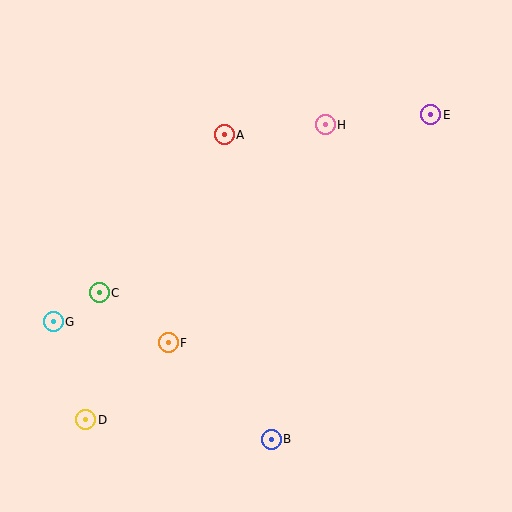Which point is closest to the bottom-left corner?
Point D is closest to the bottom-left corner.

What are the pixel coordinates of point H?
Point H is at (325, 125).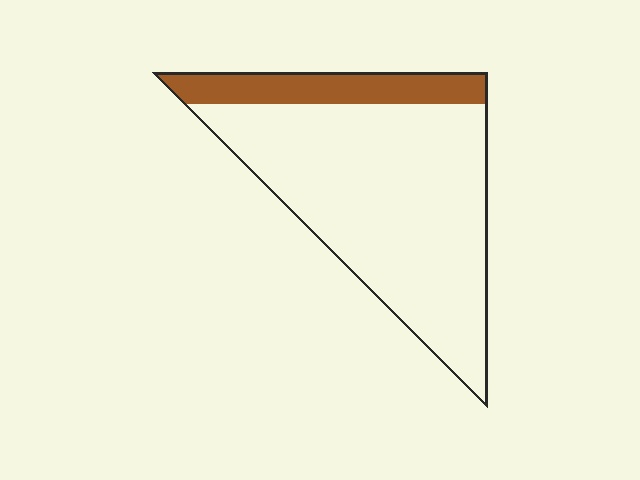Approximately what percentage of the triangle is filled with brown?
Approximately 20%.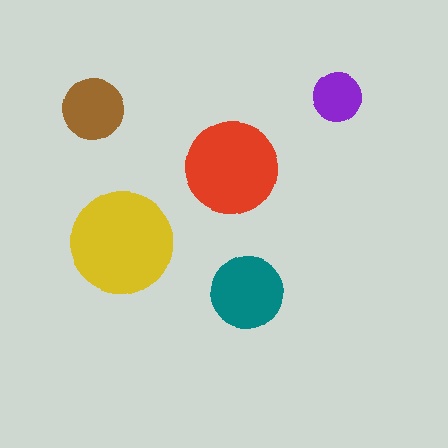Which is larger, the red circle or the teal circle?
The red one.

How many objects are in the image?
There are 5 objects in the image.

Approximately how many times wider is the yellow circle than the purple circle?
About 2 times wider.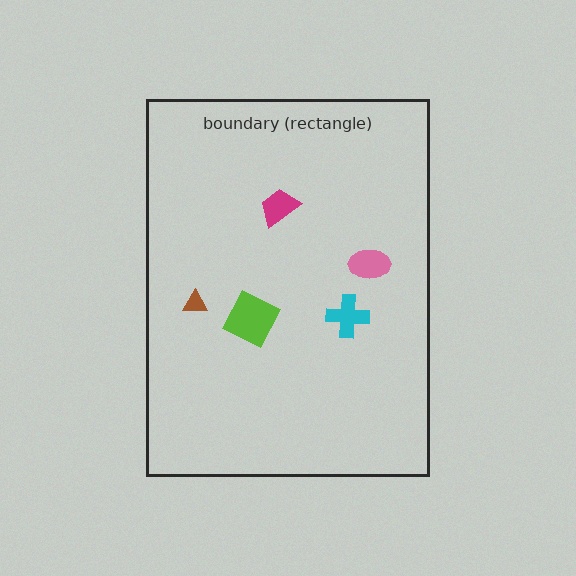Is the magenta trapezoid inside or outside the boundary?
Inside.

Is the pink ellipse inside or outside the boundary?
Inside.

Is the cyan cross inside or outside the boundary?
Inside.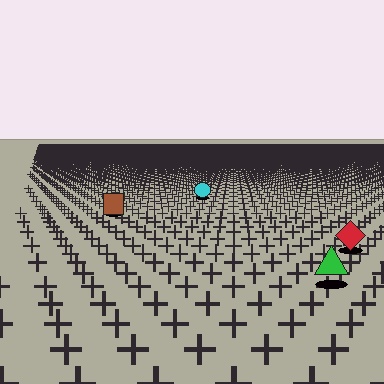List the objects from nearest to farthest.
From nearest to farthest: the green triangle, the red diamond, the brown square, the cyan circle.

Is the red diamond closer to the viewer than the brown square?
Yes. The red diamond is closer — you can tell from the texture gradient: the ground texture is coarser near it.